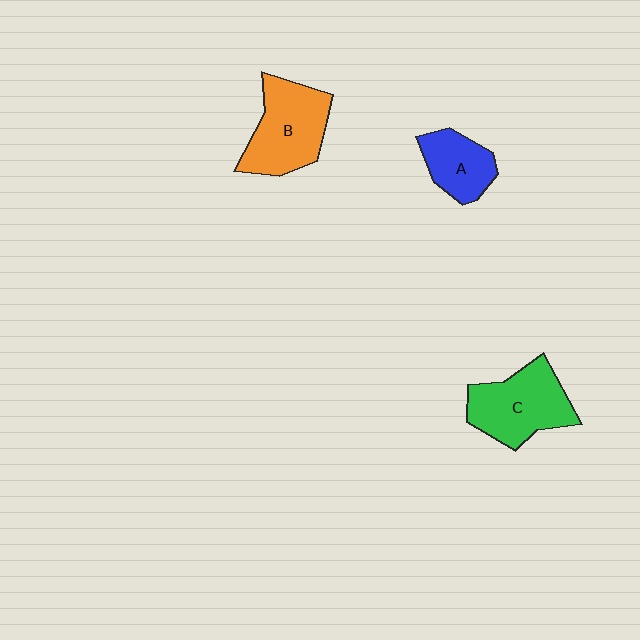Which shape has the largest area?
Shape B (orange).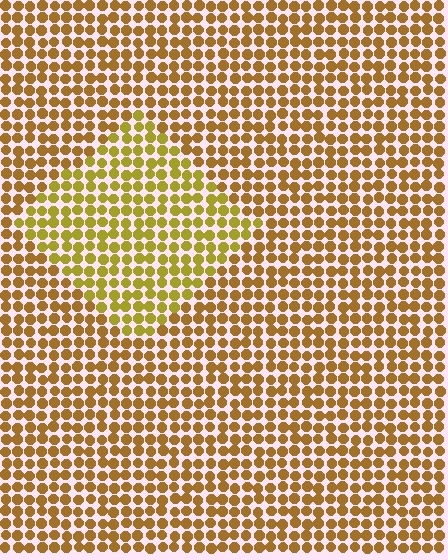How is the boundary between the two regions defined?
The boundary is defined purely by a slight shift in hue (about 24 degrees). Spacing, size, and orientation are identical on both sides.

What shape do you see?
I see a diamond.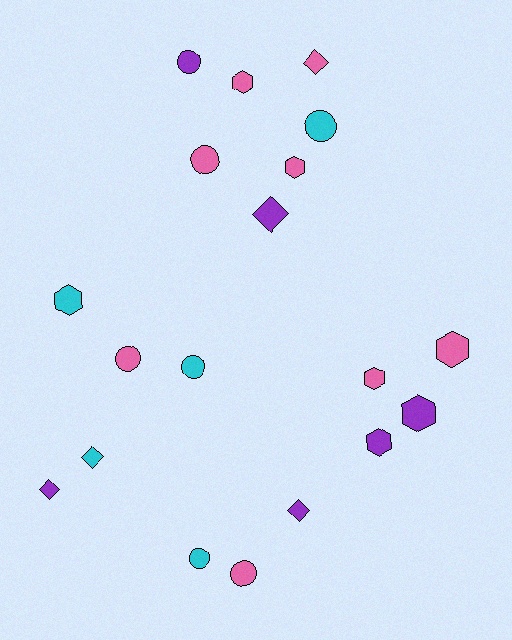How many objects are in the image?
There are 19 objects.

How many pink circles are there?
There are 3 pink circles.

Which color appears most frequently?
Pink, with 8 objects.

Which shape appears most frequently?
Circle, with 7 objects.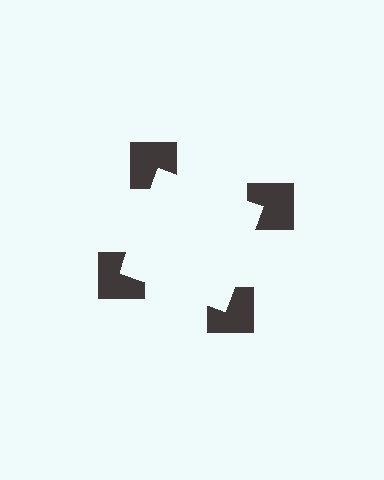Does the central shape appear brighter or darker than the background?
It typically appears slightly brighter than the background, even though no actual brightness change is drawn.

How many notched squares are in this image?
There are 4 — one at each vertex of the illusory square.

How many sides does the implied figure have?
4 sides.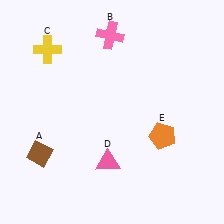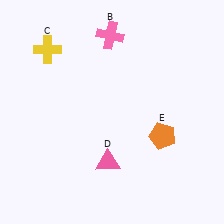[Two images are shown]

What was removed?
The brown diamond (A) was removed in Image 2.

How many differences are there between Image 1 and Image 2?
There is 1 difference between the two images.